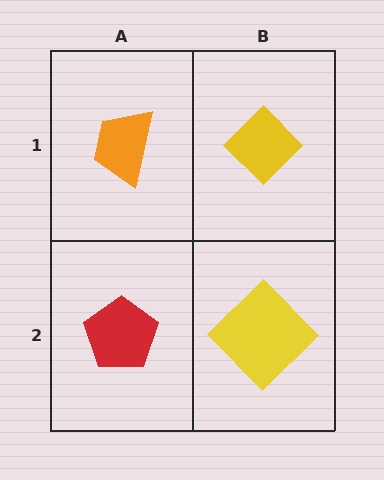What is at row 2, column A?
A red pentagon.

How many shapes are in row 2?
2 shapes.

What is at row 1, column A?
An orange trapezoid.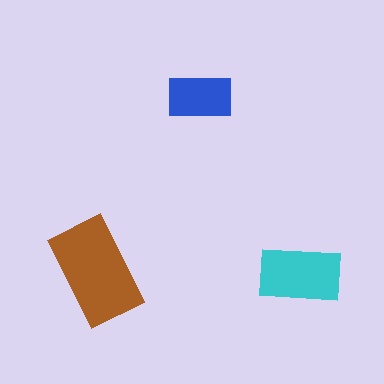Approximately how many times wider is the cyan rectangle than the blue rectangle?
About 1.5 times wider.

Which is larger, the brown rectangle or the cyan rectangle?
The brown one.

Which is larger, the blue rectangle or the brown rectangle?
The brown one.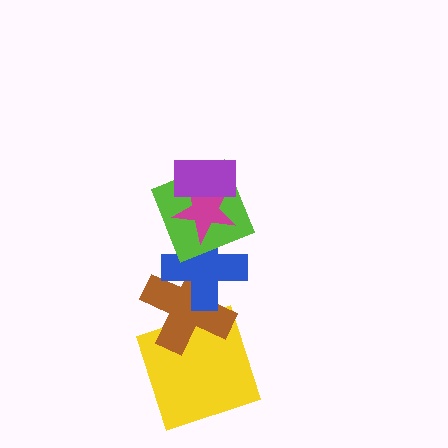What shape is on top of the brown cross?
The blue cross is on top of the brown cross.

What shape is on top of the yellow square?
The brown cross is on top of the yellow square.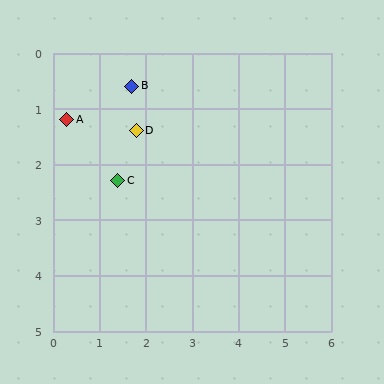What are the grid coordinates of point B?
Point B is at approximately (1.7, 0.6).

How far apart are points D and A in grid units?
Points D and A are about 1.5 grid units apart.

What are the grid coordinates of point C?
Point C is at approximately (1.4, 2.3).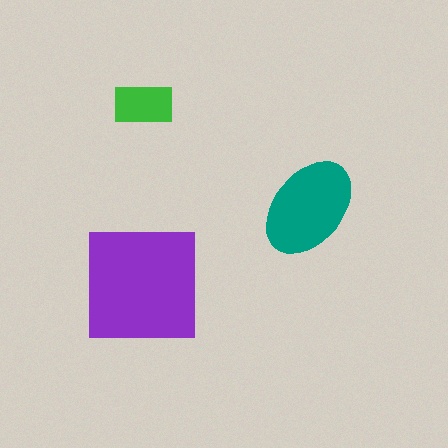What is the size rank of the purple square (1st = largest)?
1st.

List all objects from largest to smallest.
The purple square, the teal ellipse, the green rectangle.